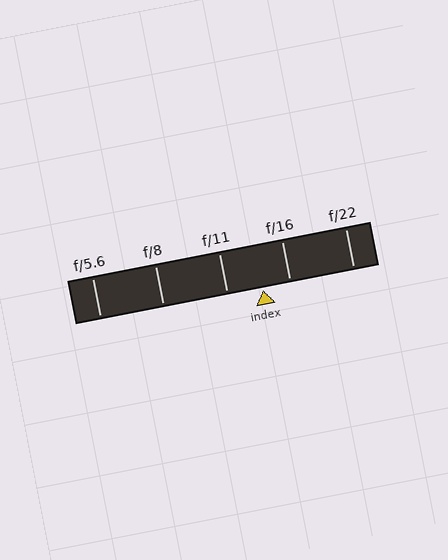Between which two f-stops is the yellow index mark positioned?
The index mark is between f/11 and f/16.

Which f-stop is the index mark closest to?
The index mark is closest to f/16.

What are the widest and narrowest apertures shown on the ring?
The widest aperture shown is f/5.6 and the narrowest is f/22.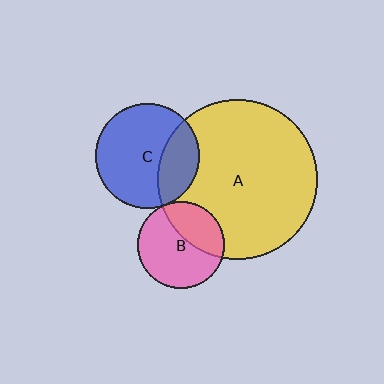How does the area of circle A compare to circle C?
Approximately 2.4 times.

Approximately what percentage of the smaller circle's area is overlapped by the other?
Approximately 5%.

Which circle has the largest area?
Circle A (yellow).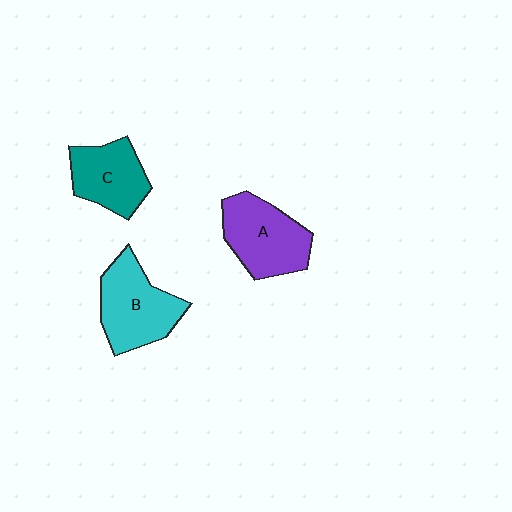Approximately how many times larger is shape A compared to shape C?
Approximately 1.2 times.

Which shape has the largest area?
Shape B (cyan).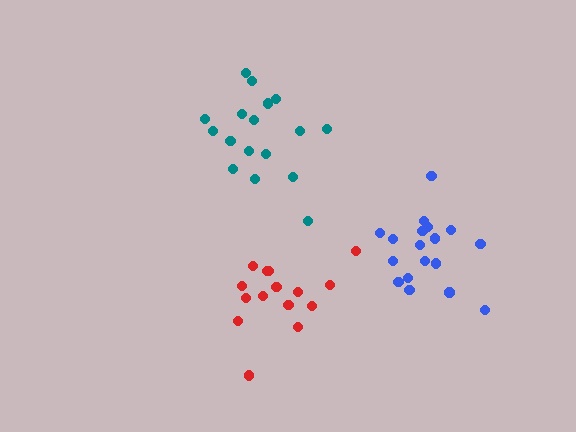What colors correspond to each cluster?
The clusters are colored: blue, teal, red.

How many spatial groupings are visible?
There are 3 spatial groupings.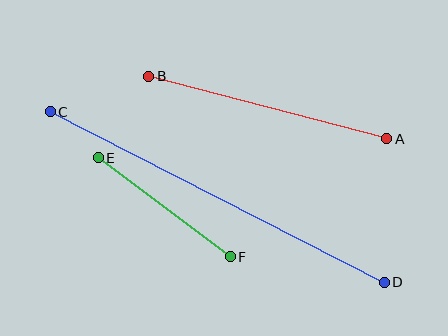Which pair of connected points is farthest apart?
Points C and D are farthest apart.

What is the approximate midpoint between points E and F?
The midpoint is at approximately (164, 207) pixels.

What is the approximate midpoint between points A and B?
The midpoint is at approximately (268, 108) pixels.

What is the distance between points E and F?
The distance is approximately 165 pixels.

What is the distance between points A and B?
The distance is approximately 246 pixels.